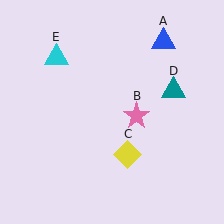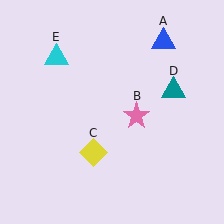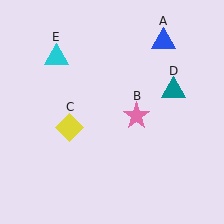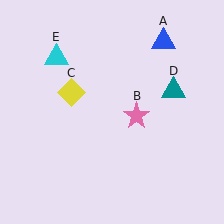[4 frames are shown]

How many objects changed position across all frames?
1 object changed position: yellow diamond (object C).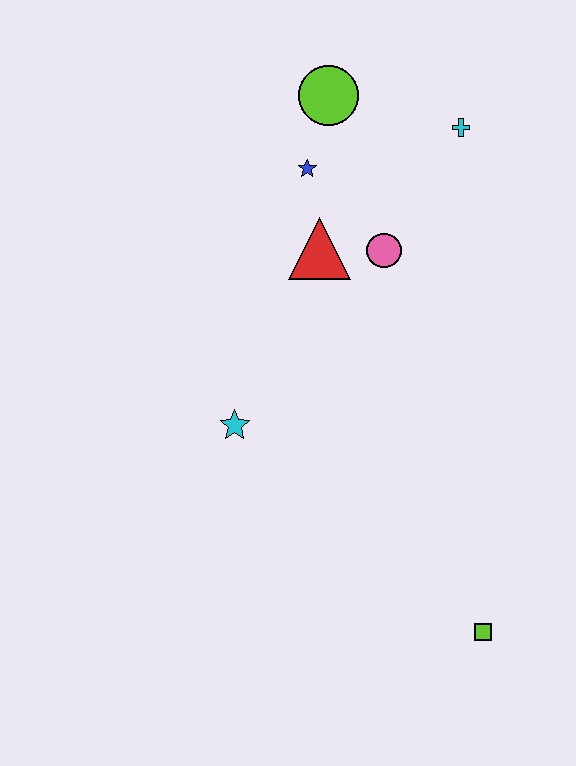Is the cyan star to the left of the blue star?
Yes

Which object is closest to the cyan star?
The red triangle is closest to the cyan star.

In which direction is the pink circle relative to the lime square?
The pink circle is above the lime square.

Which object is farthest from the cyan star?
The cyan cross is farthest from the cyan star.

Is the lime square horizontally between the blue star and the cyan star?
No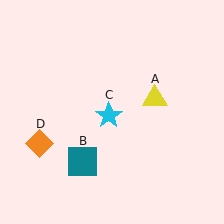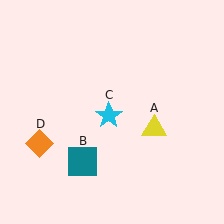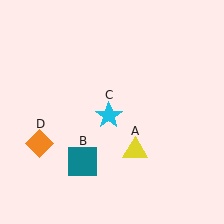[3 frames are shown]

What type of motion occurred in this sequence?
The yellow triangle (object A) rotated clockwise around the center of the scene.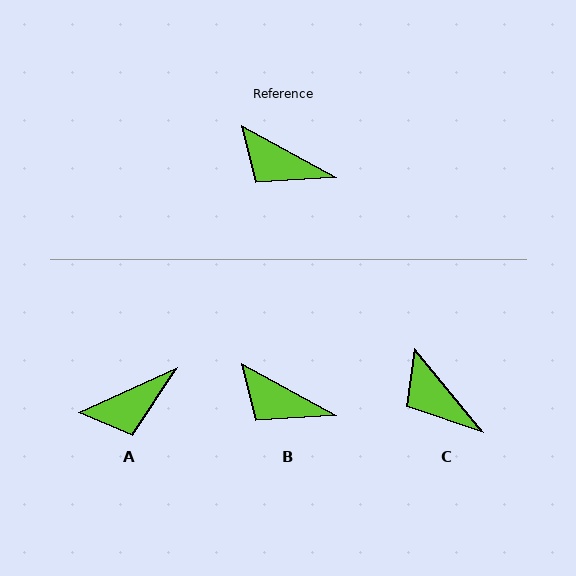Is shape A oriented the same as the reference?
No, it is off by about 53 degrees.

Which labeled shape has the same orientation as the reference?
B.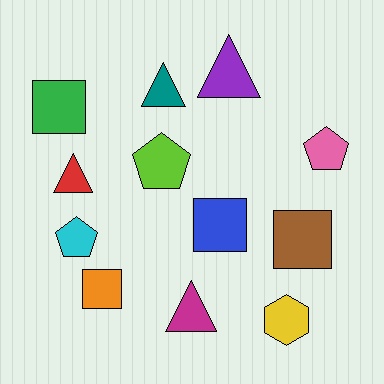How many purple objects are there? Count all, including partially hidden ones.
There is 1 purple object.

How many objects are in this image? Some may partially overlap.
There are 12 objects.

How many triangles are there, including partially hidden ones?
There are 4 triangles.